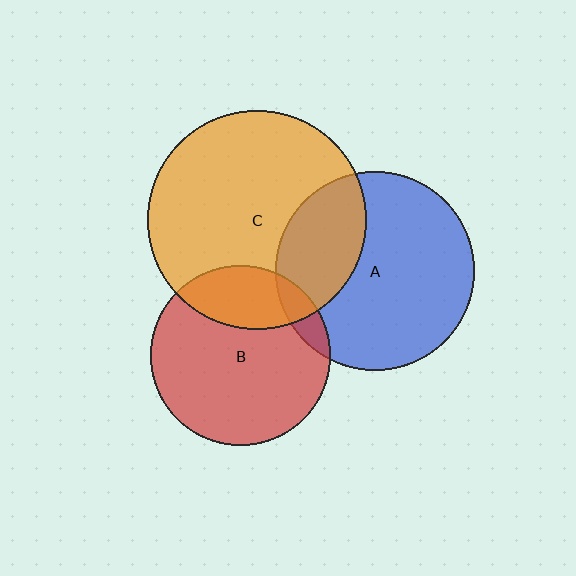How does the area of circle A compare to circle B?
Approximately 1.2 times.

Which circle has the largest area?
Circle C (orange).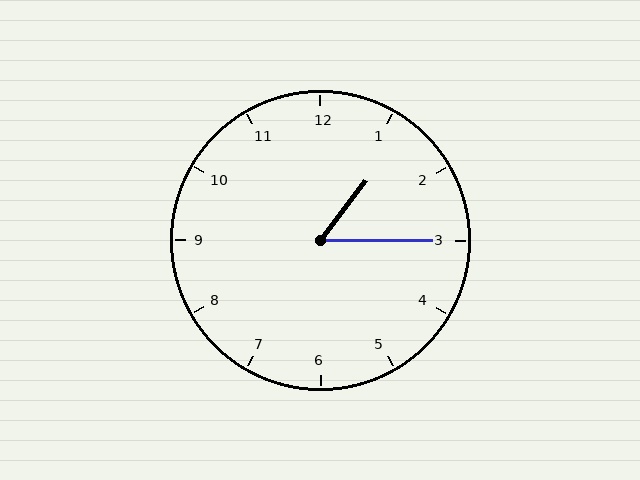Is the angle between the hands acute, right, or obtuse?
It is acute.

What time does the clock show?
1:15.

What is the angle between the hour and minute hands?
Approximately 52 degrees.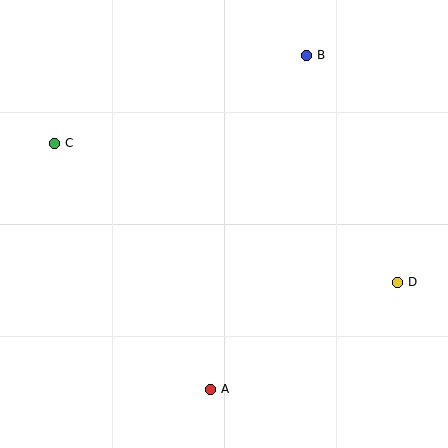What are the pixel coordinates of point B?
Point B is at (307, 55).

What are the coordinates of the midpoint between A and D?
The midpoint between A and D is at (304, 336).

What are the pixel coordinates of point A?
Point A is at (211, 389).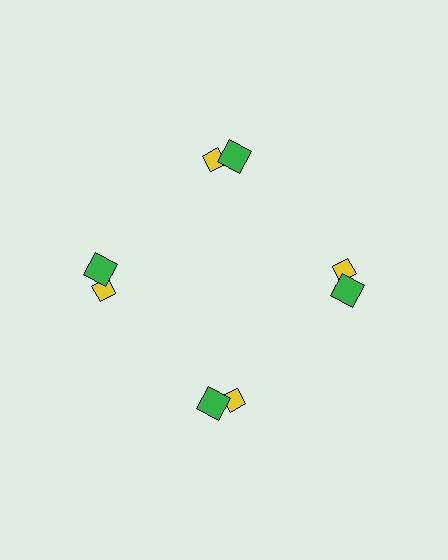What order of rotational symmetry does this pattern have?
This pattern has 4-fold rotational symmetry.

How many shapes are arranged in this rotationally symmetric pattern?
There are 8 shapes, arranged in 4 groups of 2.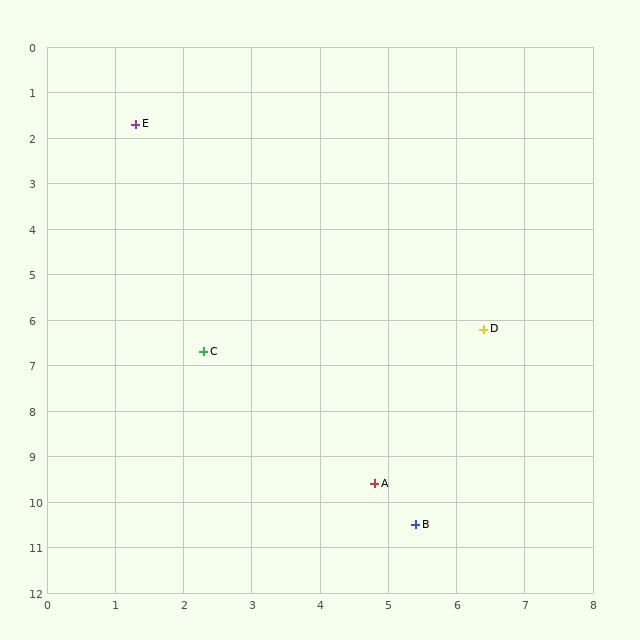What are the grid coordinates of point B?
Point B is at approximately (5.4, 10.5).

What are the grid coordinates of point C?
Point C is at approximately (2.3, 6.7).